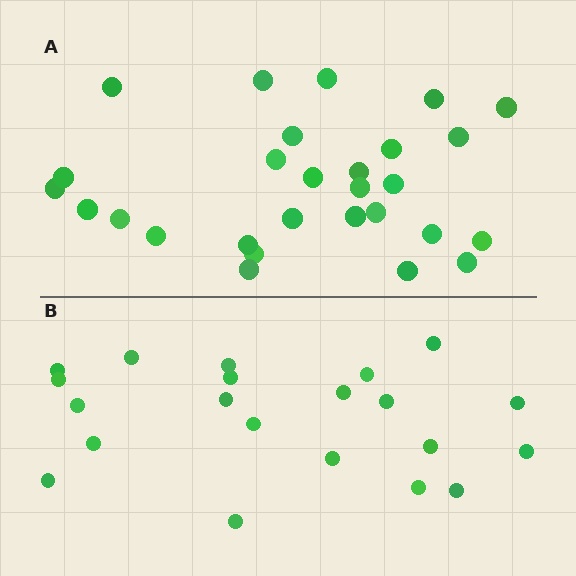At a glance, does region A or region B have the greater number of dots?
Region A (the top region) has more dots.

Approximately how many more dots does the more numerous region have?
Region A has roughly 8 or so more dots than region B.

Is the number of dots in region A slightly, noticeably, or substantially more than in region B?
Region A has noticeably more, but not dramatically so. The ratio is roughly 1.3 to 1.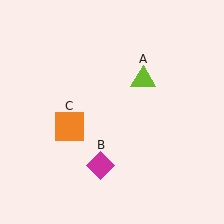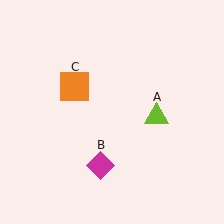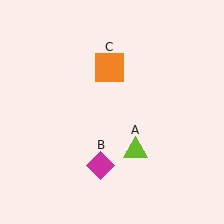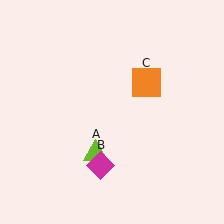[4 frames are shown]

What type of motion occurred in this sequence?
The lime triangle (object A), orange square (object C) rotated clockwise around the center of the scene.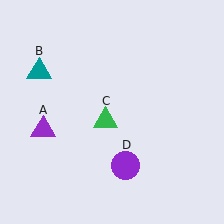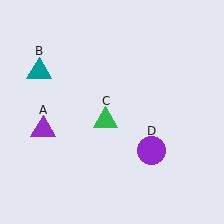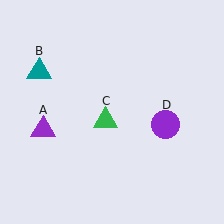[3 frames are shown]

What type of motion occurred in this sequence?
The purple circle (object D) rotated counterclockwise around the center of the scene.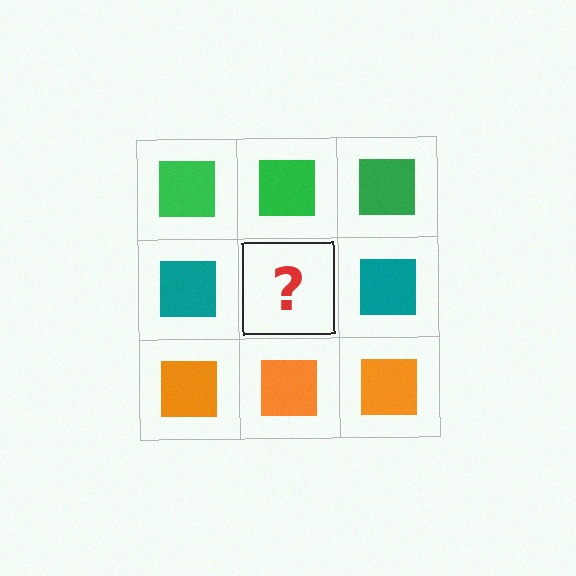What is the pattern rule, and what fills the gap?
The rule is that each row has a consistent color. The gap should be filled with a teal square.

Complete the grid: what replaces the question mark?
The question mark should be replaced with a teal square.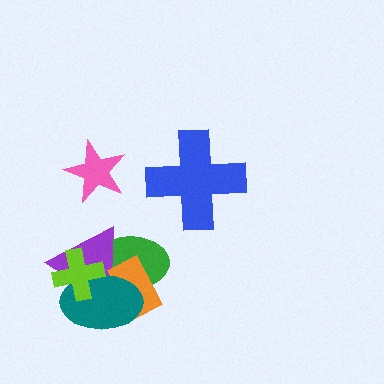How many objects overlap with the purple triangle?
4 objects overlap with the purple triangle.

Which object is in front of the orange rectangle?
The teal ellipse is in front of the orange rectangle.